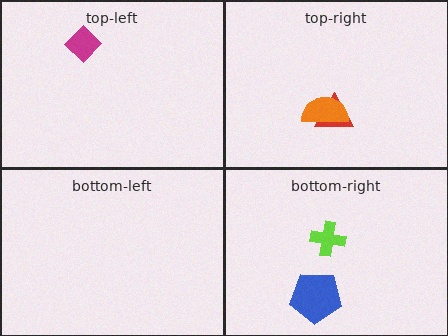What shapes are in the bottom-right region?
The blue pentagon, the lime cross.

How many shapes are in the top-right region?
2.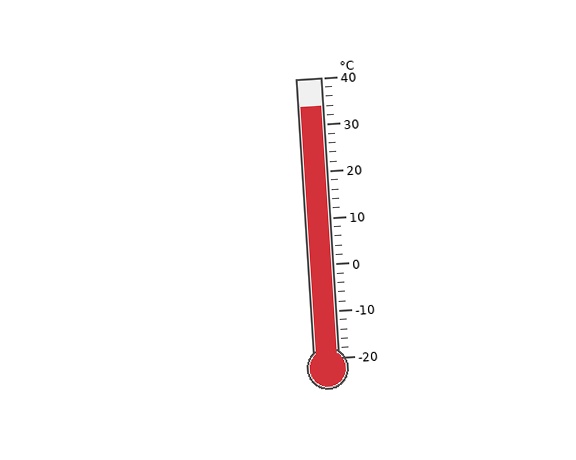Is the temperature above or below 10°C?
The temperature is above 10°C.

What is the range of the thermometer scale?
The thermometer scale ranges from -20°C to 40°C.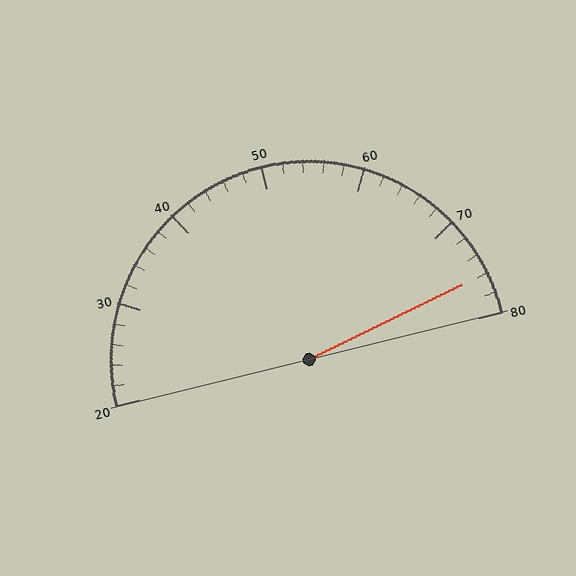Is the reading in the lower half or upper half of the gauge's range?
The reading is in the upper half of the range (20 to 80).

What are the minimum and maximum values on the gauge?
The gauge ranges from 20 to 80.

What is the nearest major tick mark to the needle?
The nearest major tick mark is 80.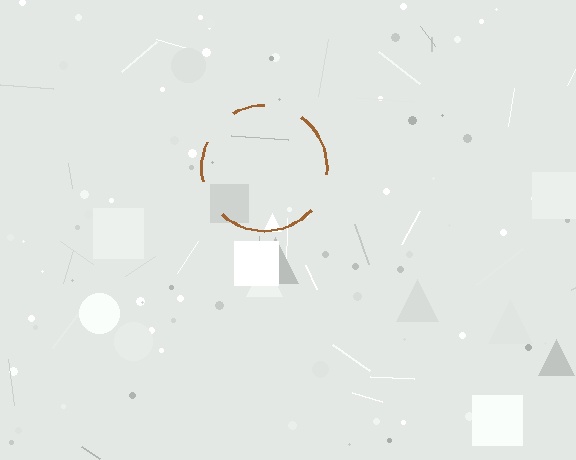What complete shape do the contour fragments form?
The contour fragments form a circle.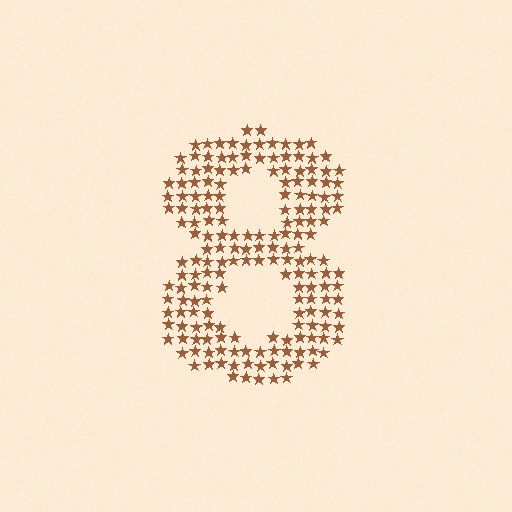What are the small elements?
The small elements are stars.